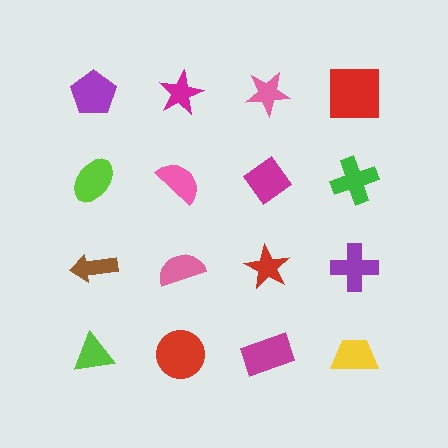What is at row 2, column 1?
A lime ellipse.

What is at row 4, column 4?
A yellow trapezoid.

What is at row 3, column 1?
A brown arrow.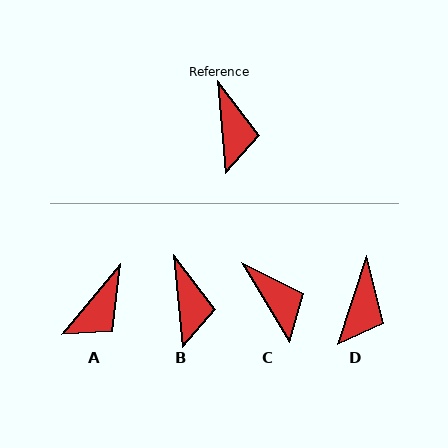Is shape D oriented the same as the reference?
No, it is off by about 24 degrees.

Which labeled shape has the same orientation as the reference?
B.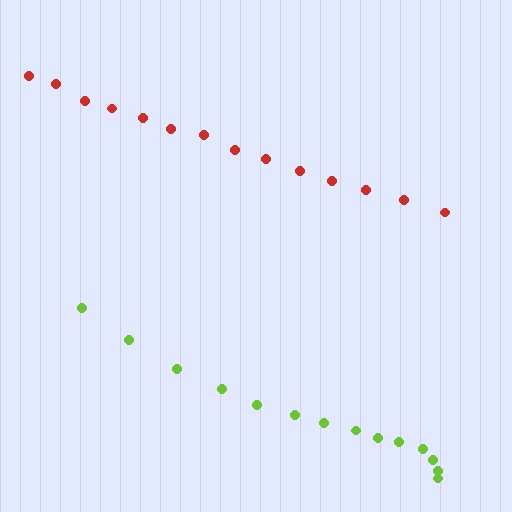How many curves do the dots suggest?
There are 2 distinct paths.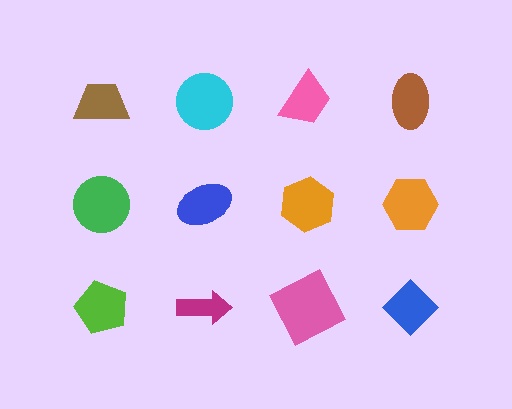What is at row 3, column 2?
A magenta arrow.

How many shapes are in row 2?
4 shapes.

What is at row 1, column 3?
A pink trapezoid.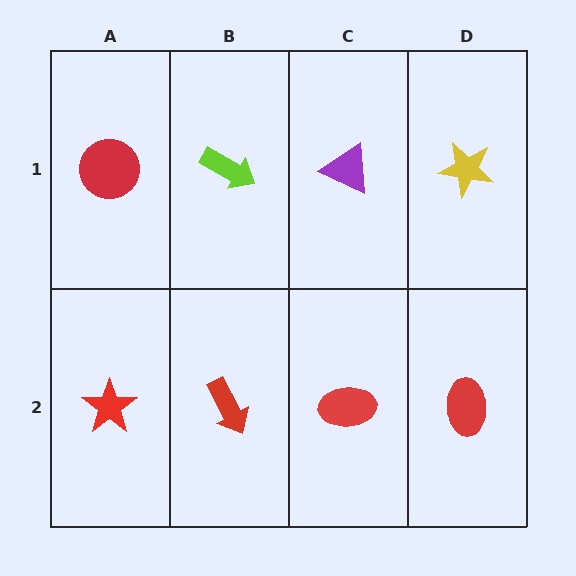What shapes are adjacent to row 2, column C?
A purple triangle (row 1, column C), a red arrow (row 2, column B), a red ellipse (row 2, column D).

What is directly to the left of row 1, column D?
A purple triangle.